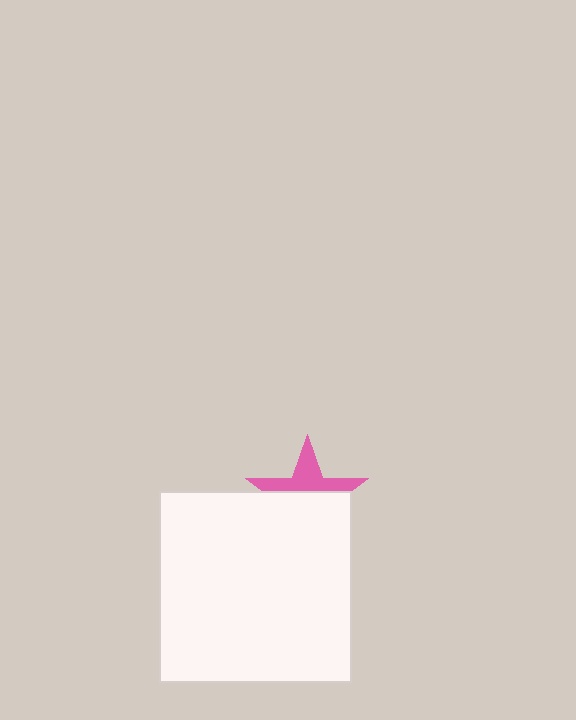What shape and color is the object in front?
The object in front is a white square.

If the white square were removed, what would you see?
You would see the complete pink star.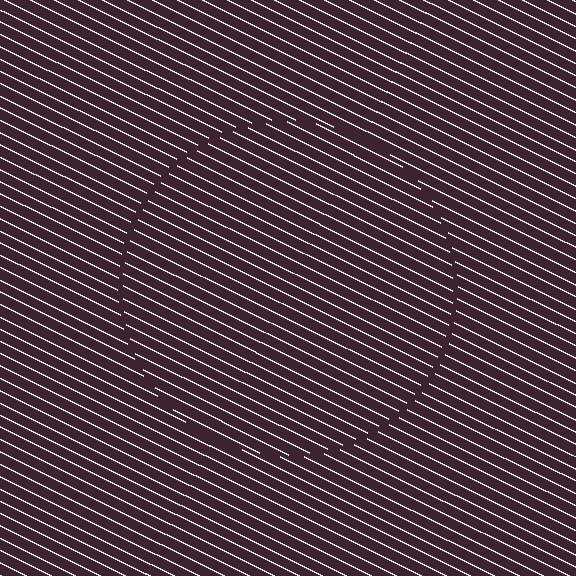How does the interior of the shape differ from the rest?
The interior of the shape contains the same grating, shifted by half a period — the contour is defined by the phase discontinuity where line-ends from the inner and outer gratings abut.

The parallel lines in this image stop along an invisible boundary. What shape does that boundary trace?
An illusory circle. The interior of the shape contains the same grating, shifted by half a period — the contour is defined by the phase discontinuity where line-ends from the inner and outer gratings abut.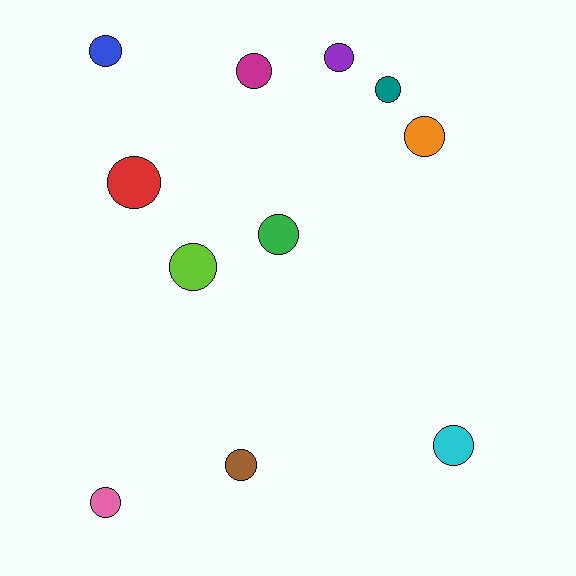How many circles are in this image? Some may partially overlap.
There are 11 circles.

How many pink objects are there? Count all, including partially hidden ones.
There is 1 pink object.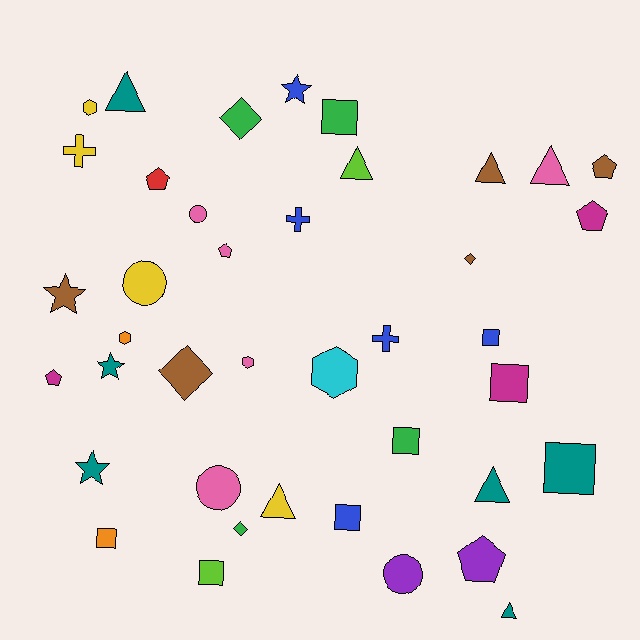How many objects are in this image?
There are 40 objects.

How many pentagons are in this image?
There are 6 pentagons.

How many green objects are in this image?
There are 4 green objects.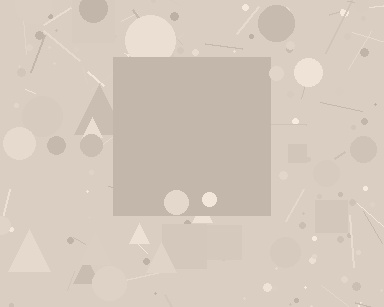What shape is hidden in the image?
A square is hidden in the image.